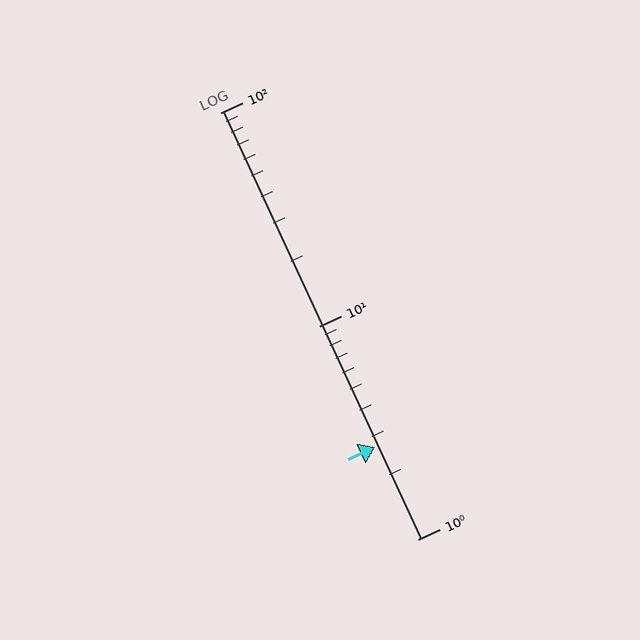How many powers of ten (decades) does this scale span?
The scale spans 2 decades, from 1 to 100.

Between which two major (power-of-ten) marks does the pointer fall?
The pointer is between 1 and 10.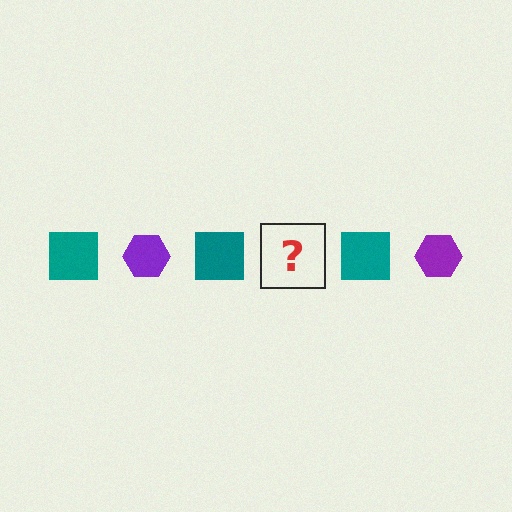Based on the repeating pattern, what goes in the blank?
The blank should be a purple hexagon.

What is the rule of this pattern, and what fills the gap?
The rule is that the pattern alternates between teal square and purple hexagon. The gap should be filled with a purple hexagon.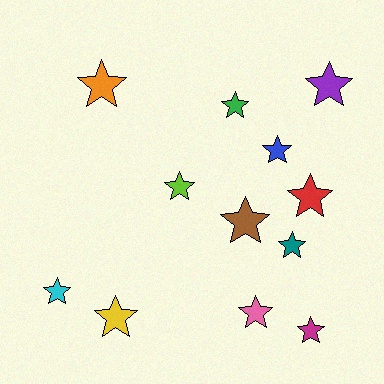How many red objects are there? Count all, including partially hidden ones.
There is 1 red object.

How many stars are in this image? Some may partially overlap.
There are 12 stars.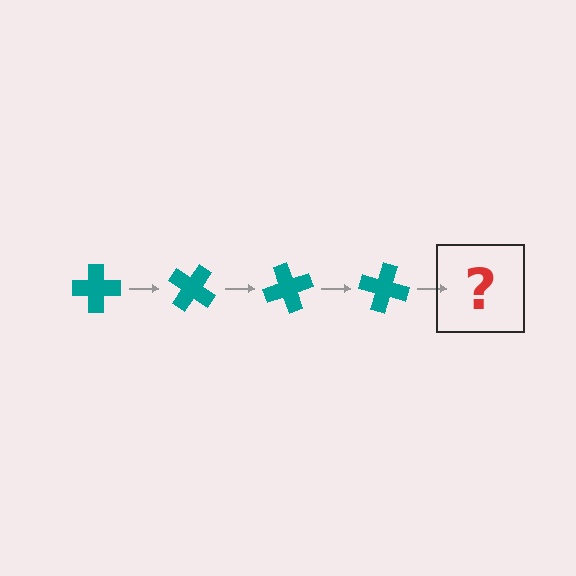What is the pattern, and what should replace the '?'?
The pattern is that the cross rotates 35 degrees each step. The '?' should be a teal cross rotated 140 degrees.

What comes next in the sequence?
The next element should be a teal cross rotated 140 degrees.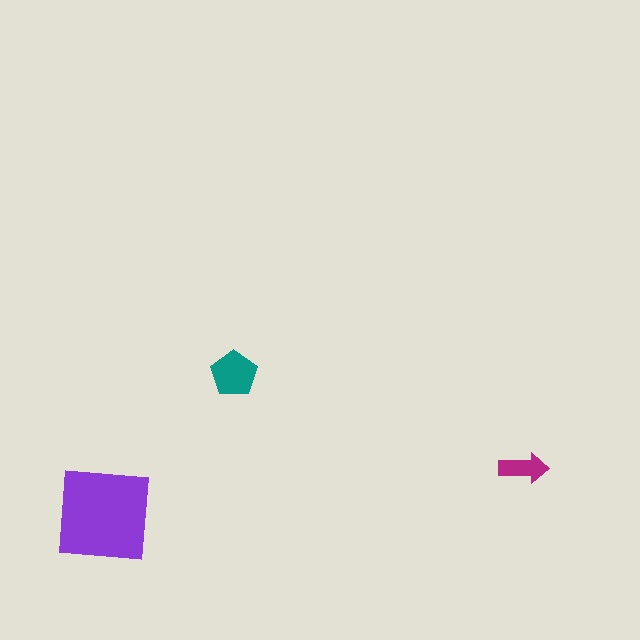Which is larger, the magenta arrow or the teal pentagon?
The teal pentagon.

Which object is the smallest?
The magenta arrow.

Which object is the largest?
The purple square.